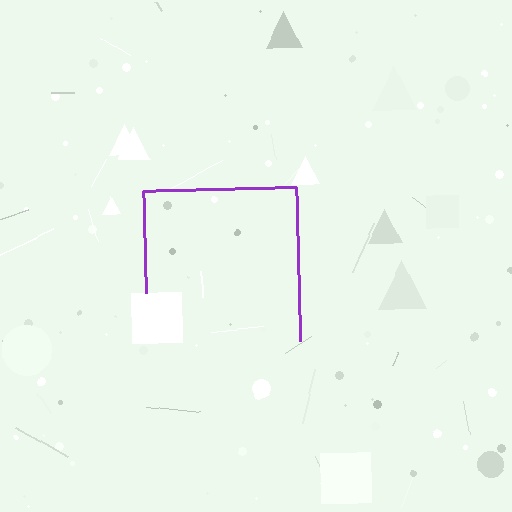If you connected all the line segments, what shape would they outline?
They would outline a square.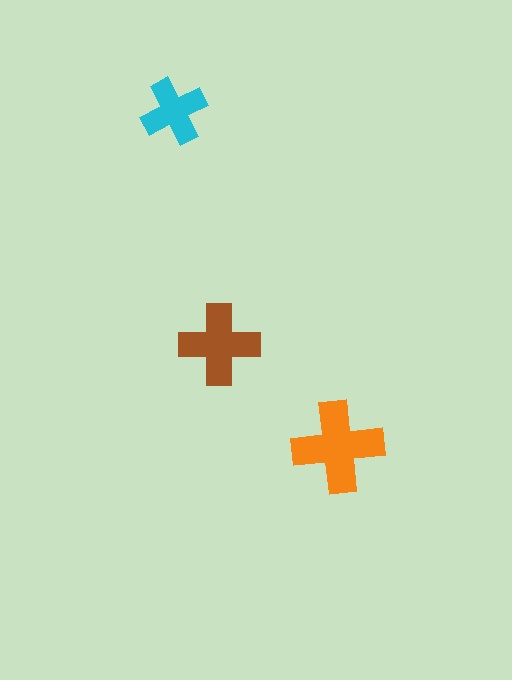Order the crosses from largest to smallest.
the orange one, the brown one, the cyan one.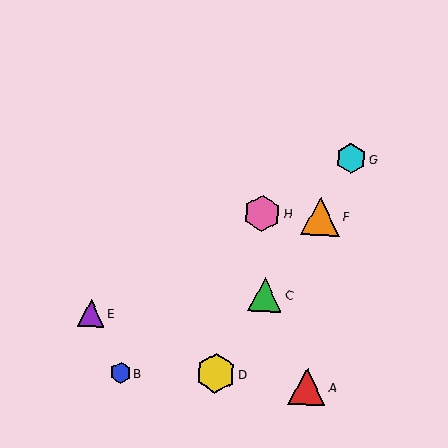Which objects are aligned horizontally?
Objects F, H are aligned horizontally.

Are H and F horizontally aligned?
Yes, both are at y≈213.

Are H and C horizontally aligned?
No, H is at y≈213 and C is at y≈295.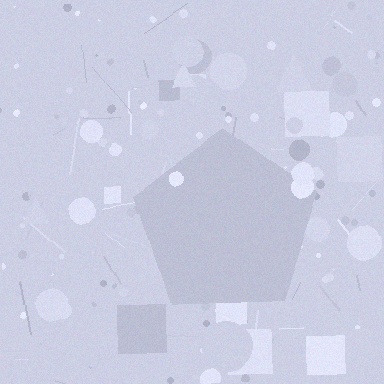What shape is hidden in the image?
A pentagon is hidden in the image.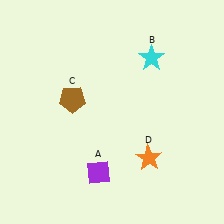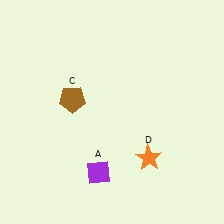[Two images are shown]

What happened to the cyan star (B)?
The cyan star (B) was removed in Image 2. It was in the top-right area of Image 1.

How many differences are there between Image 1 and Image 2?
There is 1 difference between the two images.